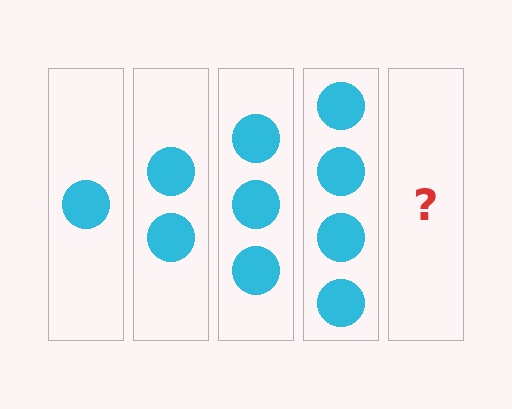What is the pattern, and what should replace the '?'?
The pattern is that each step adds one more circle. The '?' should be 5 circles.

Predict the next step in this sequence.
The next step is 5 circles.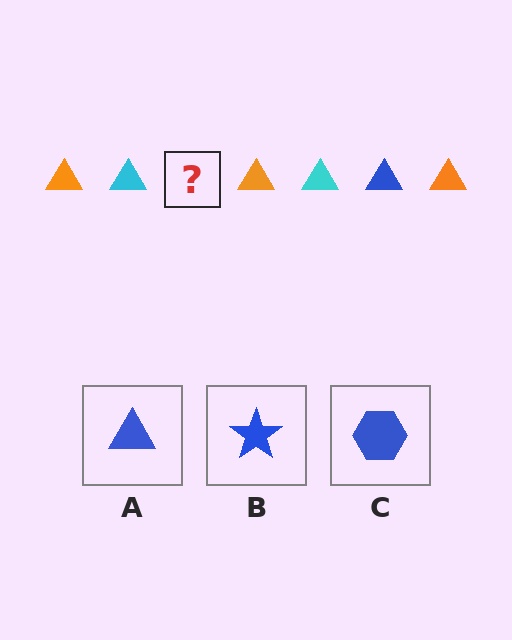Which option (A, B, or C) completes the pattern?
A.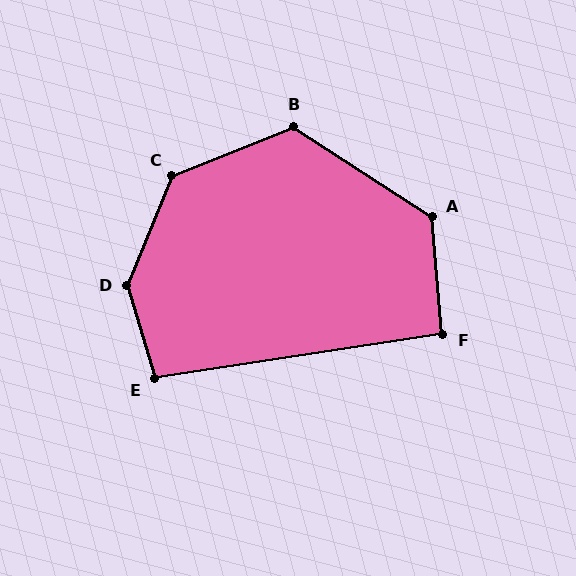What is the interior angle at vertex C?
Approximately 134 degrees (obtuse).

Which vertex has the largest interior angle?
D, at approximately 141 degrees.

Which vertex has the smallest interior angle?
F, at approximately 94 degrees.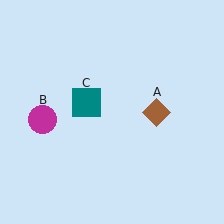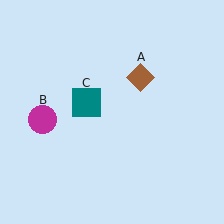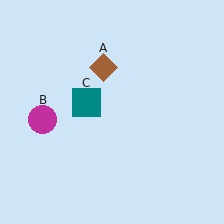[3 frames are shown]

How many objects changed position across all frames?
1 object changed position: brown diamond (object A).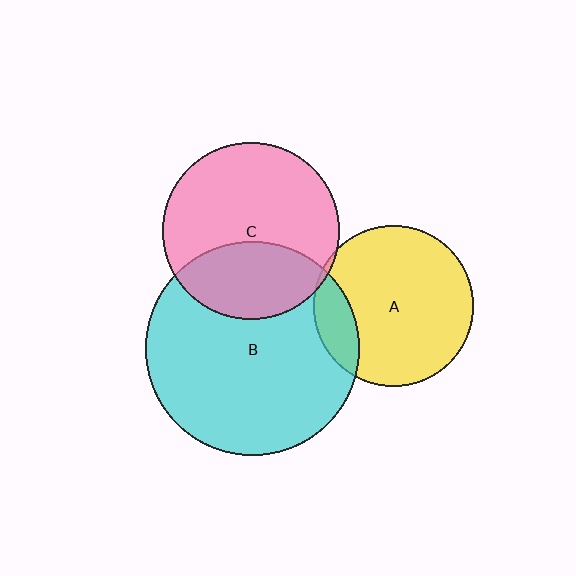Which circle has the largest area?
Circle B (cyan).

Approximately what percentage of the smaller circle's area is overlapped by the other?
Approximately 35%.